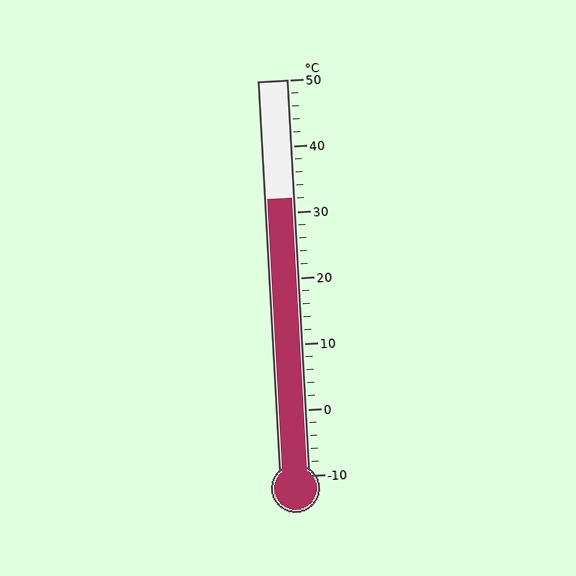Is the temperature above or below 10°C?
The temperature is above 10°C.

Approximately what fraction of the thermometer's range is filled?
The thermometer is filled to approximately 70% of its range.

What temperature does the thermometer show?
The thermometer shows approximately 32°C.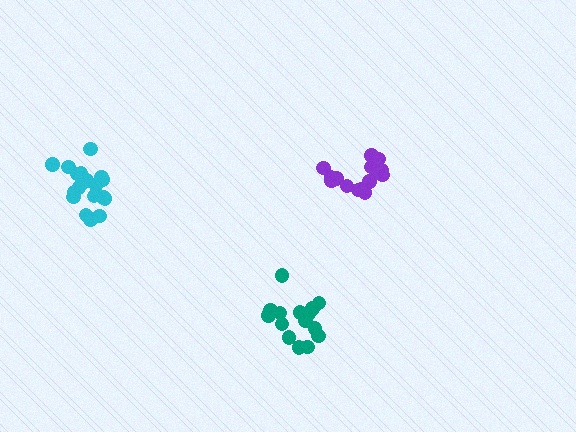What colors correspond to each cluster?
The clusters are colored: purple, cyan, teal.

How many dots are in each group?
Group 1: 16 dots, Group 2: 19 dots, Group 3: 15 dots (50 total).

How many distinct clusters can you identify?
There are 3 distinct clusters.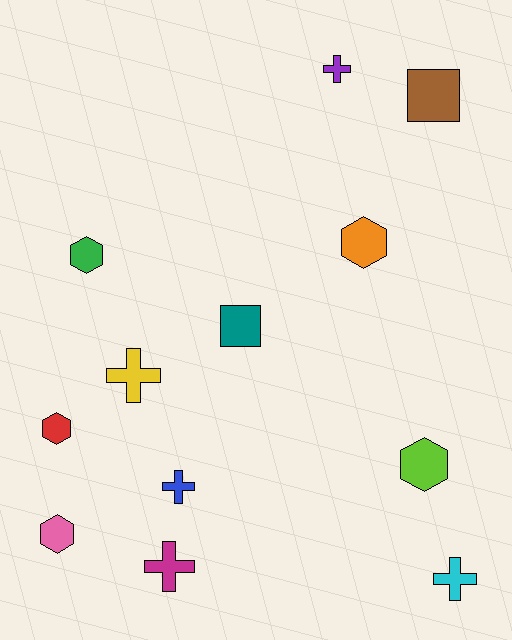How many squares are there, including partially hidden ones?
There are 2 squares.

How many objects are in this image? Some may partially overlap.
There are 12 objects.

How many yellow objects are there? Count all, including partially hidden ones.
There is 1 yellow object.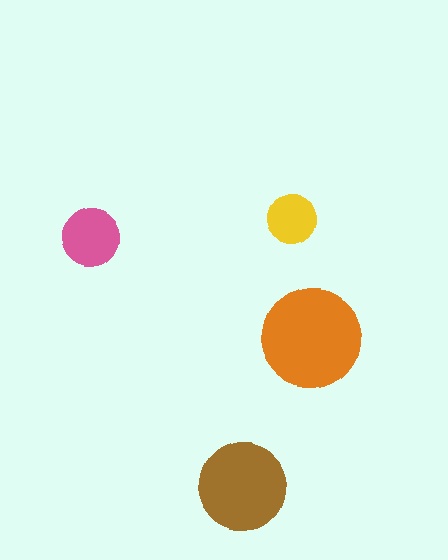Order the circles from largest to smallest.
the orange one, the brown one, the pink one, the yellow one.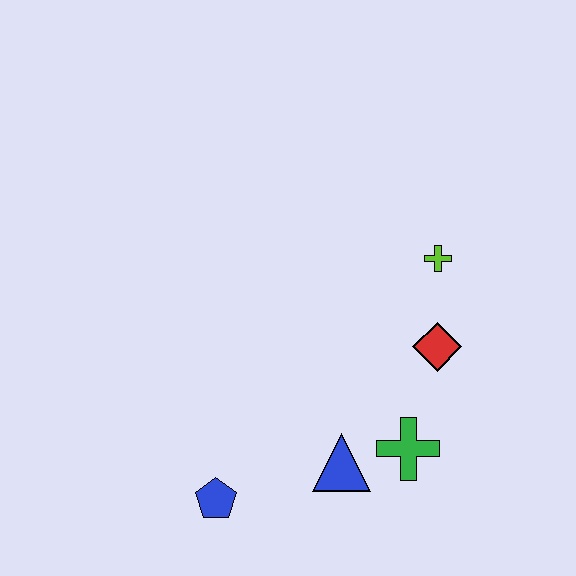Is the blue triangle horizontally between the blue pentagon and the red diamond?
Yes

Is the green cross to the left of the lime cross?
Yes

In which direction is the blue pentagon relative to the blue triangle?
The blue pentagon is to the left of the blue triangle.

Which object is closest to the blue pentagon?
The blue triangle is closest to the blue pentagon.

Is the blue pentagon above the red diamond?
No